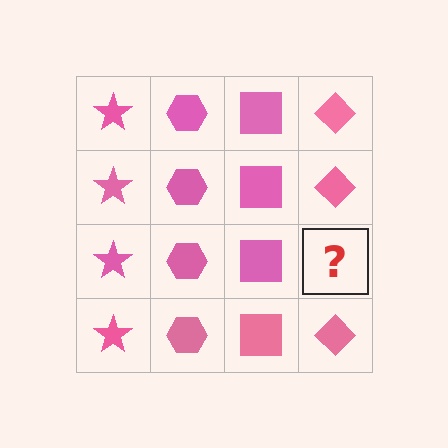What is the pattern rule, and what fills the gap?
The rule is that each column has a consistent shape. The gap should be filled with a pink diamond.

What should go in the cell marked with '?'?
The missing cell should contain a pink diamond.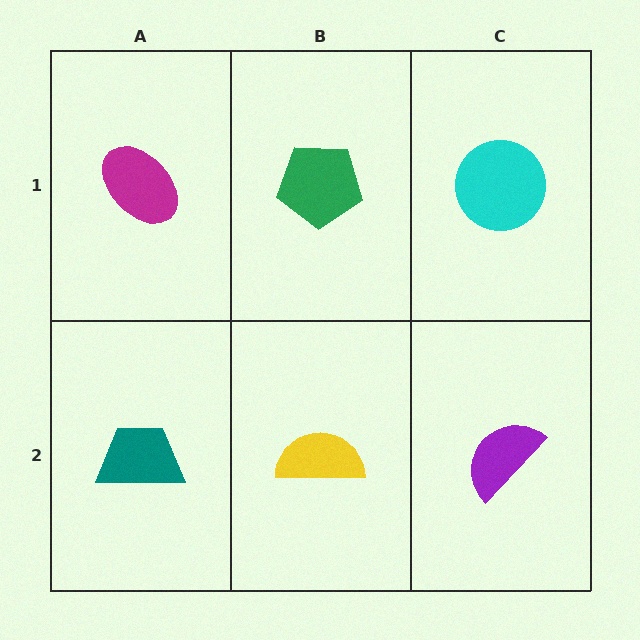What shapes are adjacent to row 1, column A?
A teal trapezoid (row 2, column A), a green pentagon (row 1, column B).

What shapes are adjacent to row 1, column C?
A purple semicircle (row 2, column C), a green pentagon (row 1, column B).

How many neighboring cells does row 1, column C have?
2.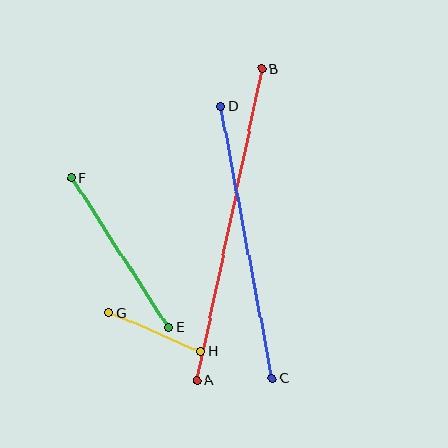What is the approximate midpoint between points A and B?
The midpoint is at approximately (229, 225) pixels.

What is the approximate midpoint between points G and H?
The midpoint is at approximately (155, 332) pixels.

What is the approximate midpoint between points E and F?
The midpoint is at approximately (120, 253) pixels.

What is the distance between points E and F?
The distance is approximately 178 pixels.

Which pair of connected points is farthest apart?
Points A and B are farthest apart.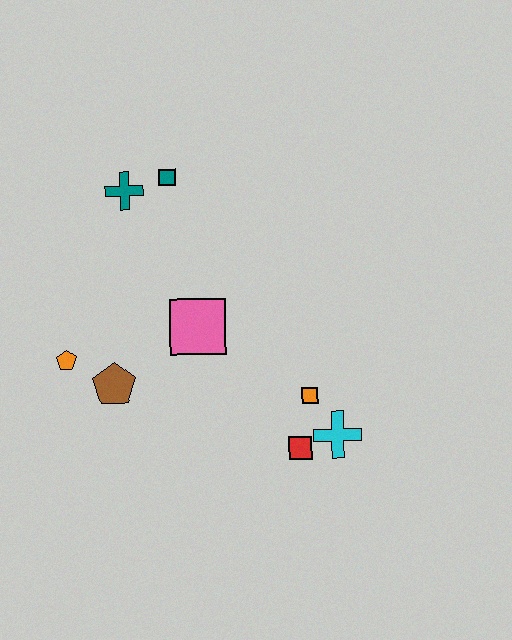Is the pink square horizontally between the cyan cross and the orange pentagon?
Yes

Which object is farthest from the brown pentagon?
The cyan cross is farthest from the brown pentagon.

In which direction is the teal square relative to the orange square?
The teal square is above the orange square.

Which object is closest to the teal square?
The teal cross is closest to the teal square.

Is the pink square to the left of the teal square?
No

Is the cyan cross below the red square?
No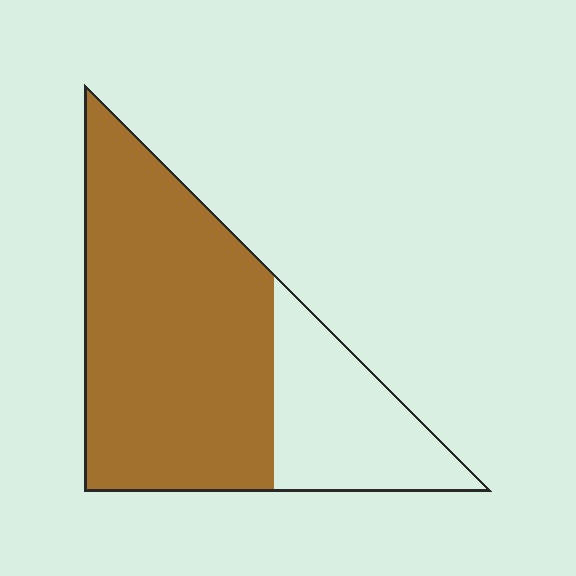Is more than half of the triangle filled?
Yes.